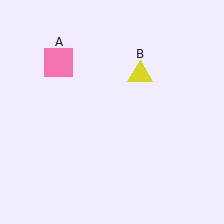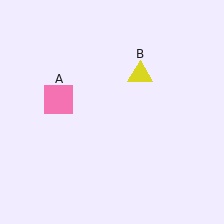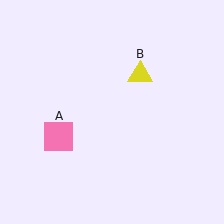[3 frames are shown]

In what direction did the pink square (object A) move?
The pink square (object A) moved down.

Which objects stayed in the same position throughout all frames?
Yellow triangle (object B) remained stationary.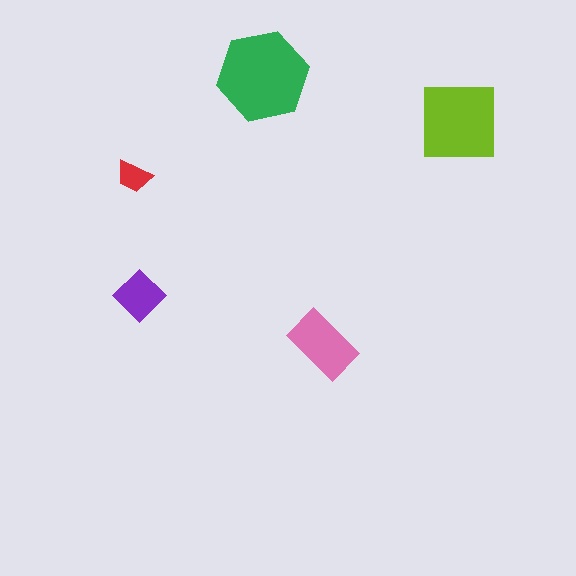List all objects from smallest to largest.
The red trapezoid, the purple diamond, the pink rectangle, the lime square, the green hexagon.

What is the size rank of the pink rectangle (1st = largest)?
3rd.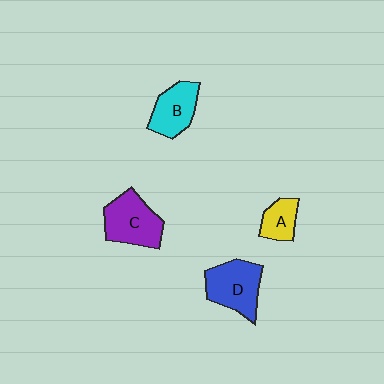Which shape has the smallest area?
Shape A (yellow).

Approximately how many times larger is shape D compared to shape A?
Approximately 1.9 times.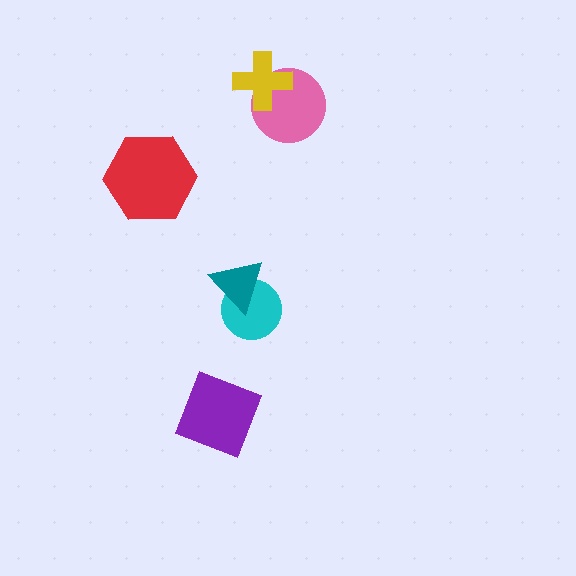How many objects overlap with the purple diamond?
0 objects overlap with the purple diamond.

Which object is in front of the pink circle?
The yellow cross is in front of the pink circle.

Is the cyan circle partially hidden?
Yes, it is partially covered by another shape.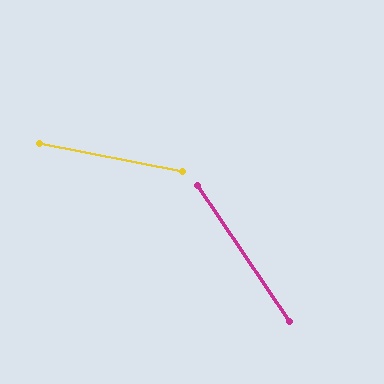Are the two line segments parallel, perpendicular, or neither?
Neither parallel nor perpendicular — they differ by about 45°.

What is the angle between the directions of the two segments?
Approximately 45 degrees.